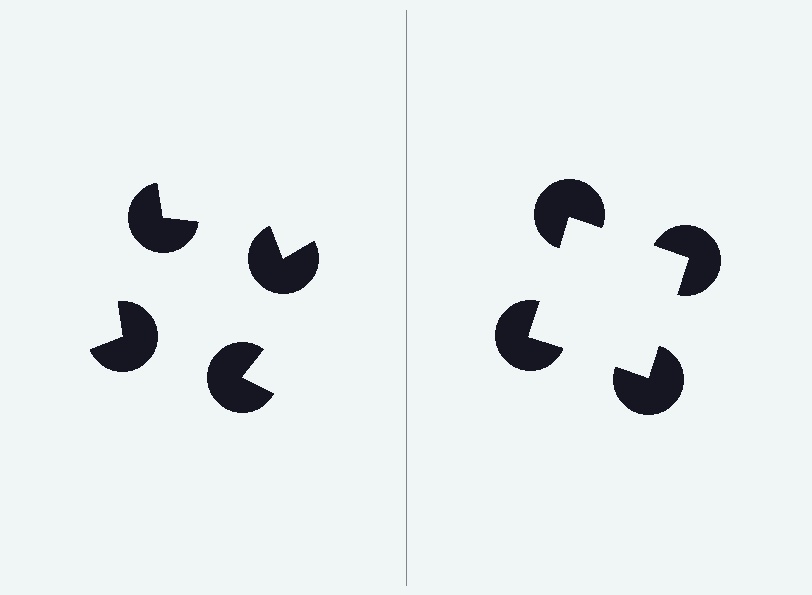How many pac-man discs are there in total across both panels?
8 — 4 on each side.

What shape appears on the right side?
An illusory square.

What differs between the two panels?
The pac-man discs are positioned identically on both sides; only the wedge orientations differ. On the right they align to a square; on the left they are misaligned.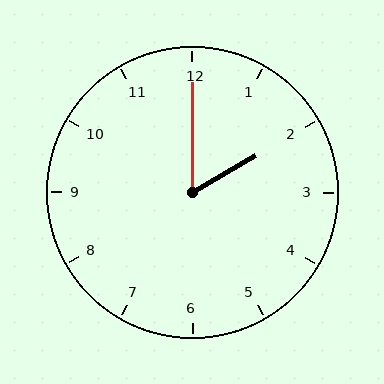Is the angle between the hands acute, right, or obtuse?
It is acute.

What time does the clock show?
2:00.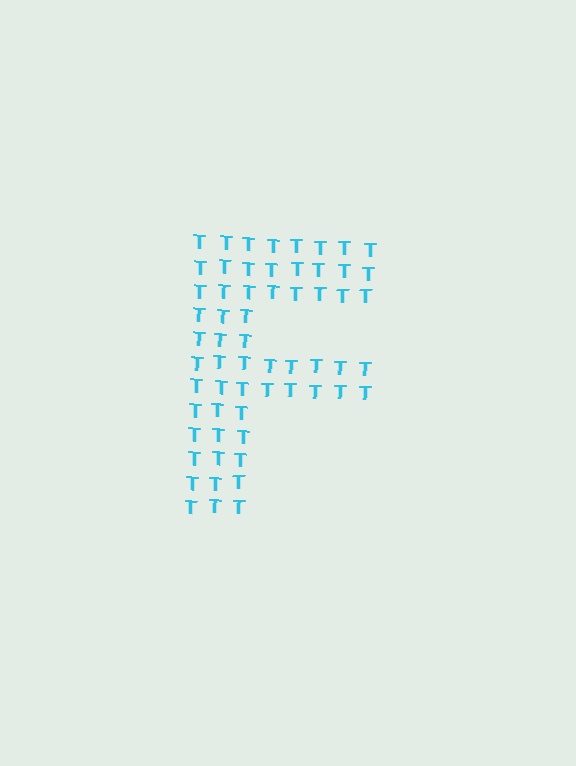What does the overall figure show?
The overall figure shows the letter F.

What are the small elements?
The small elements are letter T's.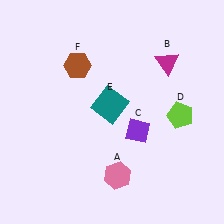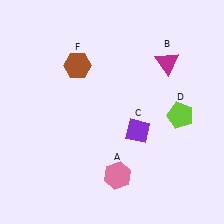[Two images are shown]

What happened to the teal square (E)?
The teal square (E) was removed in Image 2. It was in the top-left area of Image 1.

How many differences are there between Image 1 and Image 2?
There is 1 difference between the two images.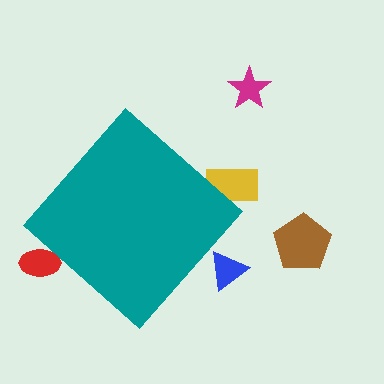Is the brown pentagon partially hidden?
No, the brown pentagon is fully visible.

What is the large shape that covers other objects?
A teal diamond.